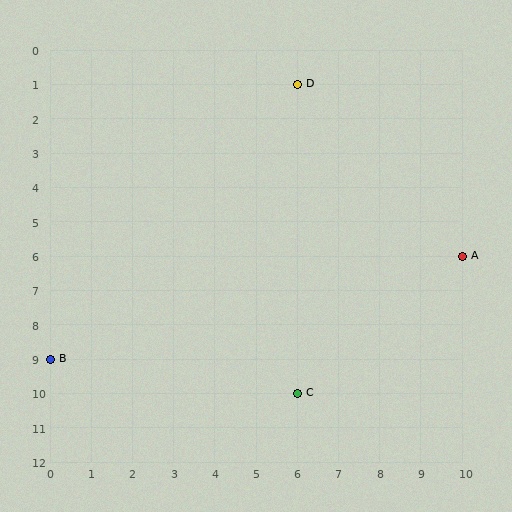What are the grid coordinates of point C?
Point C is at grid coordinates (6, 10).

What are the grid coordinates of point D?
Point D is at grid coordinates (6, 1).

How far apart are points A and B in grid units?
Points A and B are 10 columns and 3 rows apart (about 10.4 grid units diagonally).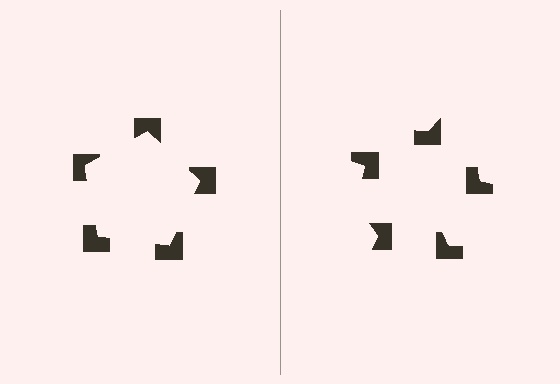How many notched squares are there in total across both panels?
10 — 5 on each side.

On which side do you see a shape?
An illusory pentagon appears on the left side. On the right side the wedge cuts are rotated, so no coherent shape forms.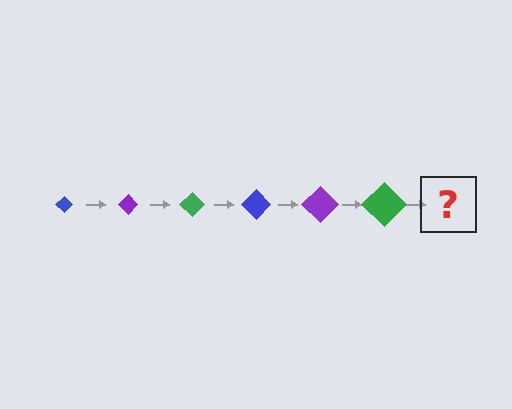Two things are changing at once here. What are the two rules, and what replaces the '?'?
The two rules are that the diamond grows larger each step and the color cycles through blue, purple, and green. The '?' should be a blue diamond, larger than the previous one.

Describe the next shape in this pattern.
It should be a blue diamond, larger than the previous one.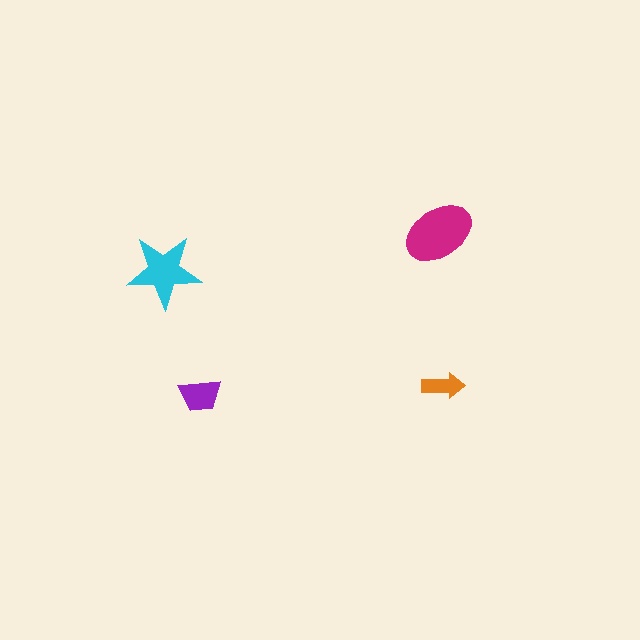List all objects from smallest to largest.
The orange arrow, the purple trapezoid, the cyan star, the magenta ellipse.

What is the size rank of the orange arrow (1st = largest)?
4th.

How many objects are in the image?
There are 4 objects in the image.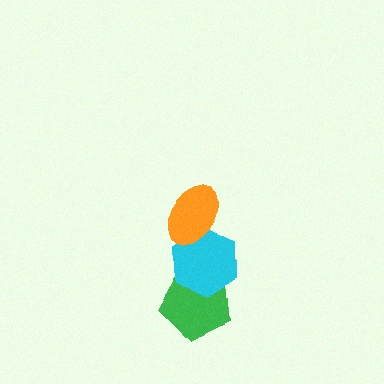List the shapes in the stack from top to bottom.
From top to bottom: the orange ellipse, the cyan hexagon, the green pentagon.